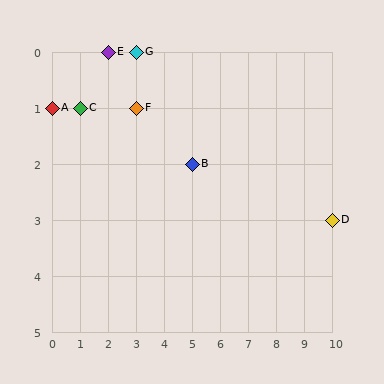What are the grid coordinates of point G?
Point G is at grid coordinates (3, 0).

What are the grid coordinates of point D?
Point D is at grid coordinates (10, 3).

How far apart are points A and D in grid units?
Points A and D are 10 columns and 2 rows apart (about 10.2 grid units diagonally).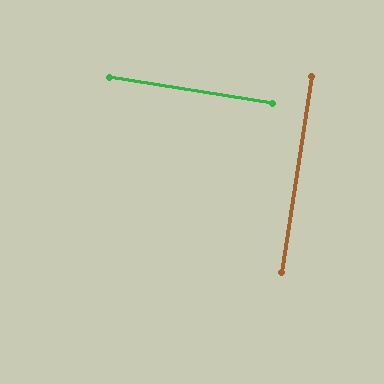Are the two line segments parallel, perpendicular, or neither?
Perpendicular — they meet at approximately 90°.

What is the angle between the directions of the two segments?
Approximately 90 degrees.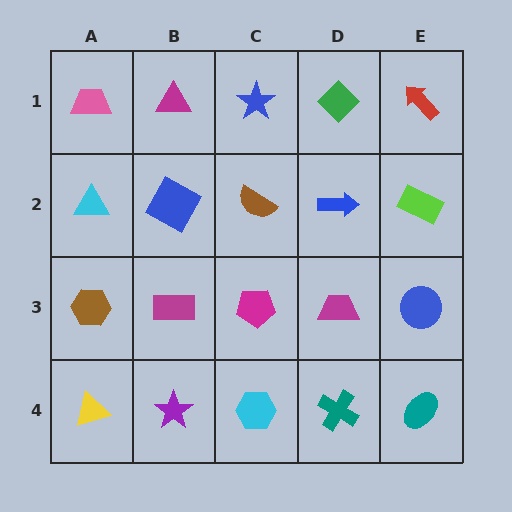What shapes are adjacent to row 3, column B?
A blue square (row 2, column B), a purple star (row 4, column B), a brown hexagon (row 3, column A), a magenta pentagon (row 3, column C).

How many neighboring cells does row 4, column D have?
3.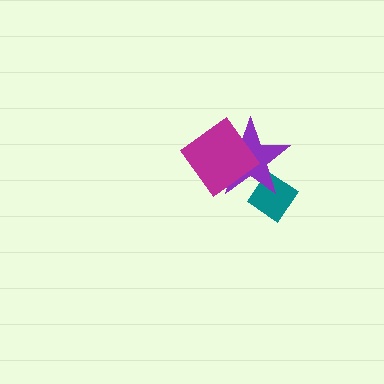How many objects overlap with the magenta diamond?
1 object overlaps with the magenta diamond.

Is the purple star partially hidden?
Yes, it is partially covered by another shape.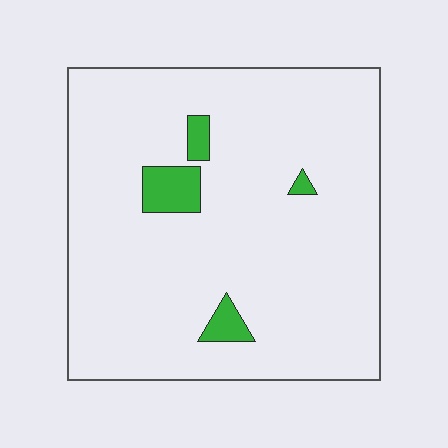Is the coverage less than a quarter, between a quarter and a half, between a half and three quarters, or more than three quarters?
Less than a quarter.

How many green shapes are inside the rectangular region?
4.